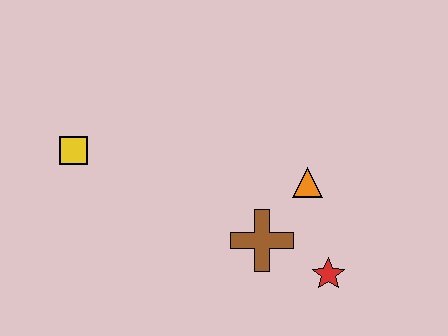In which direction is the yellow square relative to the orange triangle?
The yellow square is to the left of the orange triangle.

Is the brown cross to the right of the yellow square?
Yes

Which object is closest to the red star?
The brown cross is closest to the red star.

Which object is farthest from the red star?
The yellow square is farthest from the red star.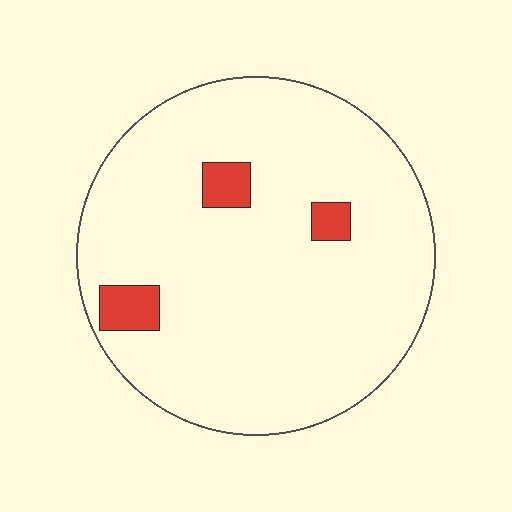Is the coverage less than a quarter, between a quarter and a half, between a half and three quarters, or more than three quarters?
Less than a quarter.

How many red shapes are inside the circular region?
3.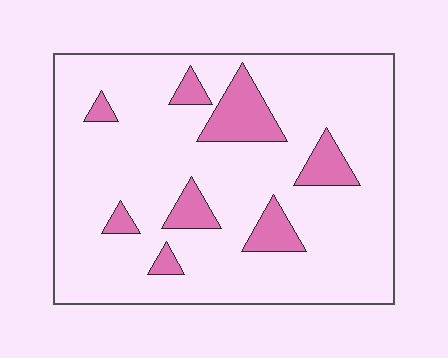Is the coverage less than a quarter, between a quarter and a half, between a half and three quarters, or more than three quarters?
Less than a quarter.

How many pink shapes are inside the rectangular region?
8.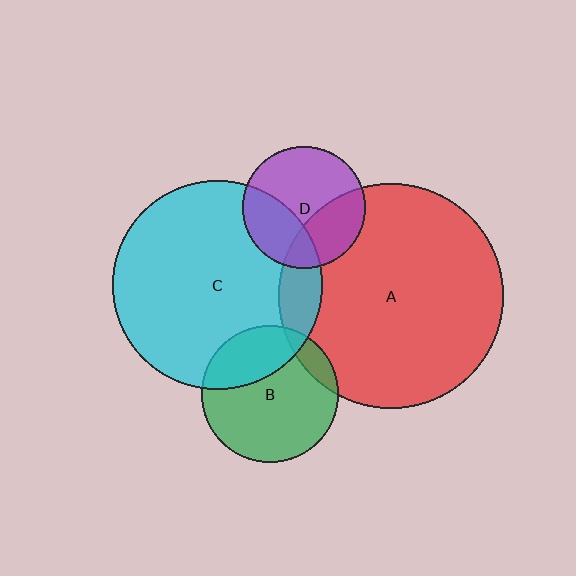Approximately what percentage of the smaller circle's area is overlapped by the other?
Approximately 30%.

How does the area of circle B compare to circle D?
Approximately 1.3 times.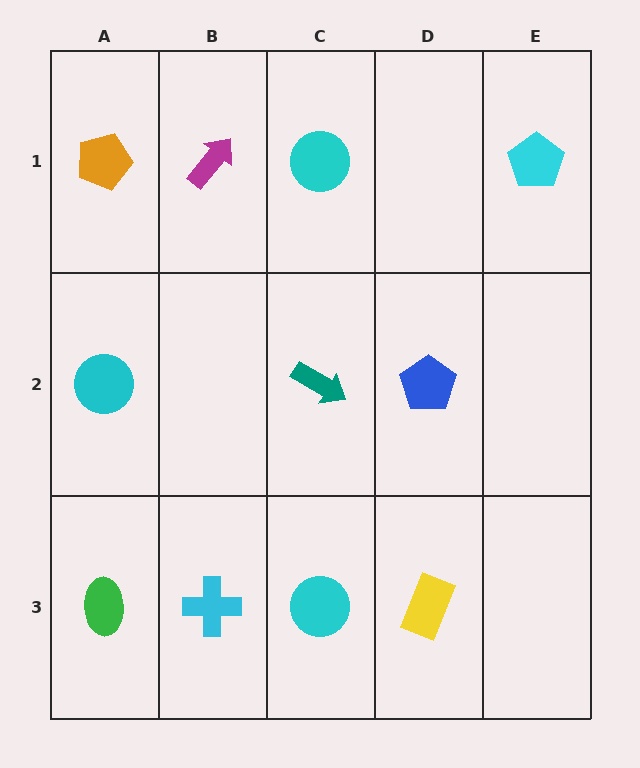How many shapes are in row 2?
3 shapes.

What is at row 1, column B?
A magenta arrow.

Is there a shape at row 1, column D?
No, that cell is empty.